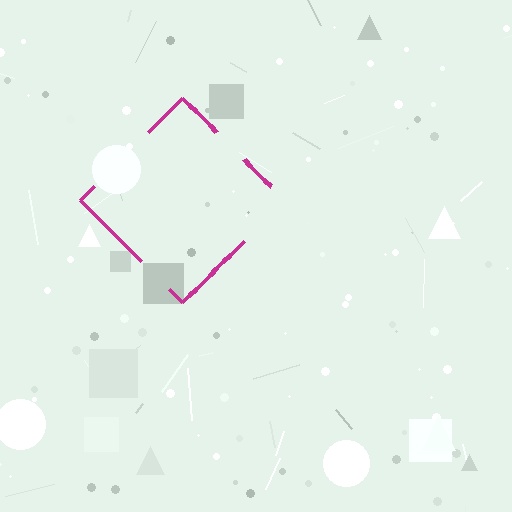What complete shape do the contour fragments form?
The contour fragments form a diamond.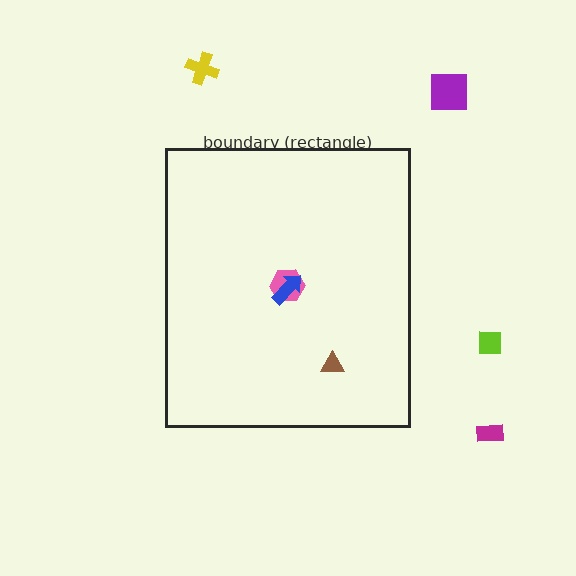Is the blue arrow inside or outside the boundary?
Inside.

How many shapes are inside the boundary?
3 inside, 4 outside.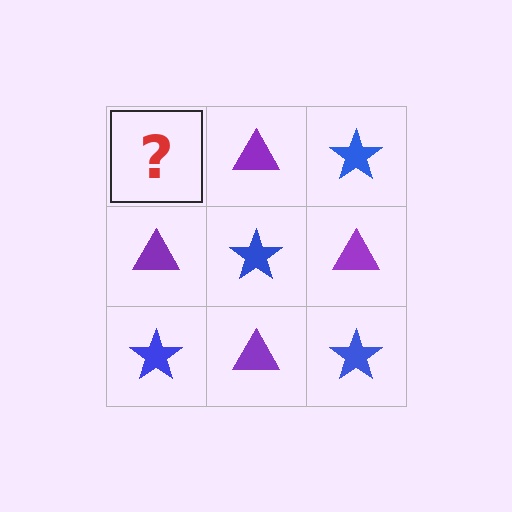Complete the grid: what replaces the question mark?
The question mark should be replaced with a blue star.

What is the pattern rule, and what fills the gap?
The rule is that it alternates blue star and purple triangle in a checkerboard pattern. The gap should be filled with a blue star.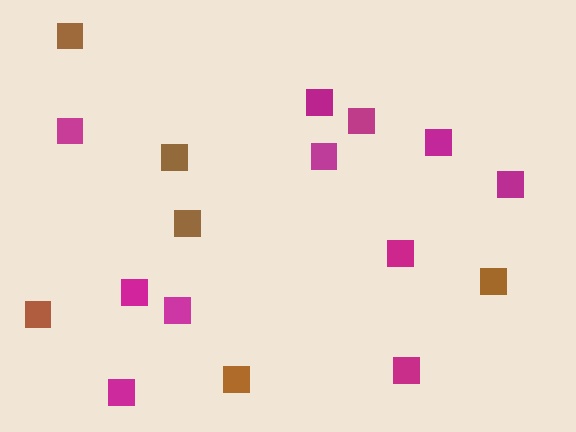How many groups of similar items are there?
There are 2 groups: one group of magenta squares (11) and one group of brown squares (6).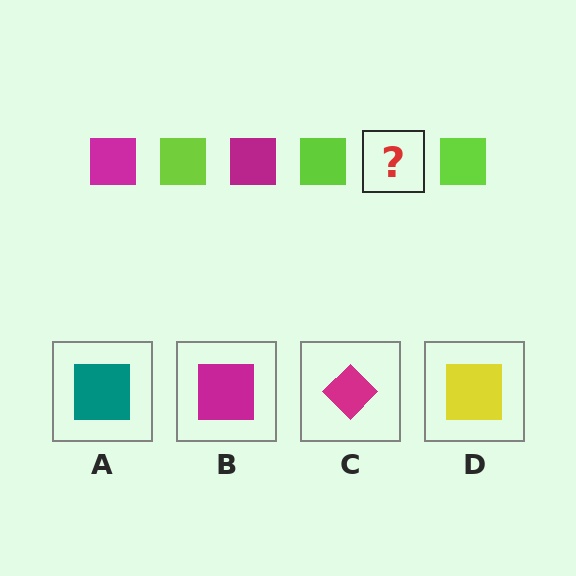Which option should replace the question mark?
Option B.